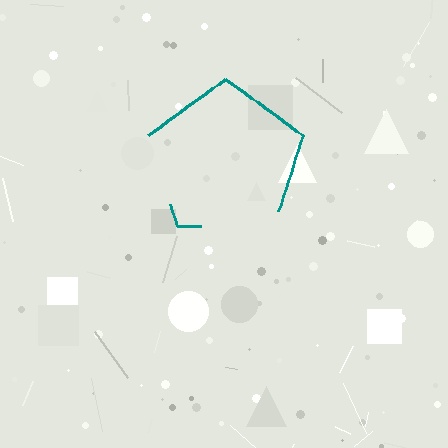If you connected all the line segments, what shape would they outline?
They would outline a pentagon.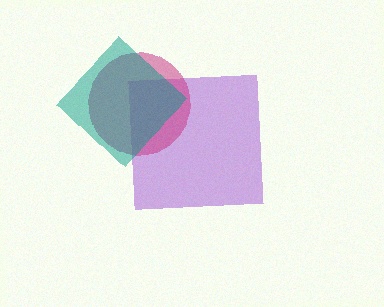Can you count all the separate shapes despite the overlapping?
Yes, there are 3 separate shapes.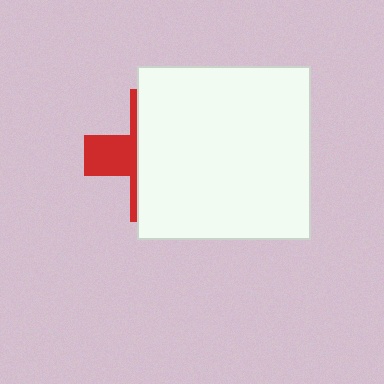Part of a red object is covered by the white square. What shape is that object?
It is a cross.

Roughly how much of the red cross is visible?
A small part of it is visible (roughly 31%).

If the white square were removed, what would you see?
You would see the complete red cross.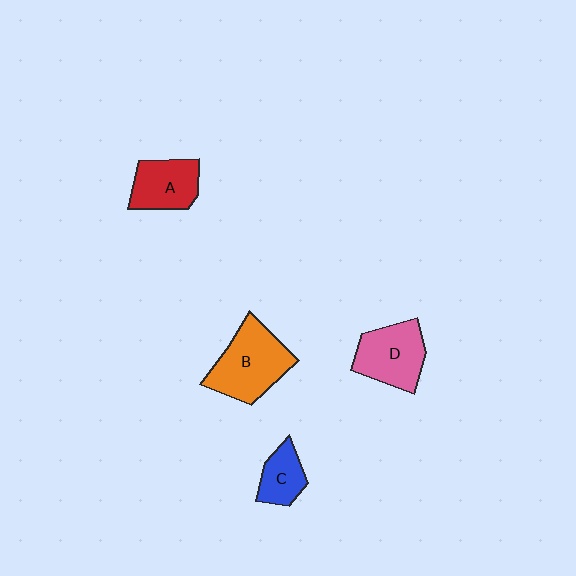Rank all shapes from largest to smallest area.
From largest to smallest: B (orange), D (pink), A (red), C (blue).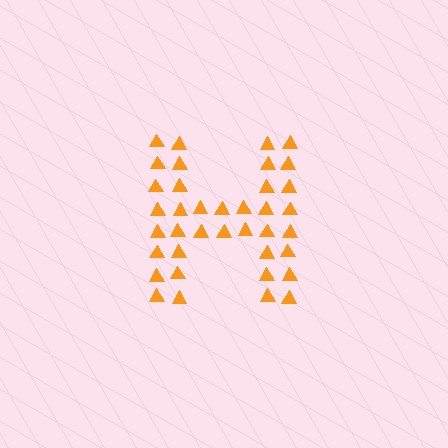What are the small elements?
The small elements are triangles.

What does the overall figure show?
The overall figure shows the letter H.